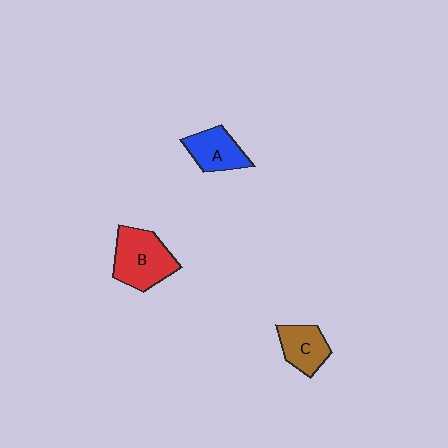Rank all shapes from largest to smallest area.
From largest to smallest: B (red), A (blue), C (brown).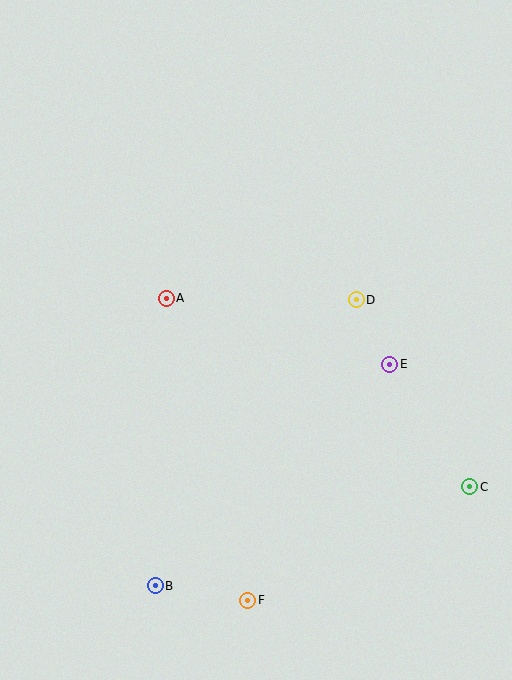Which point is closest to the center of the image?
Point A at (166, 298) is closest to the center.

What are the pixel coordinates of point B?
Point B is at (155, 586).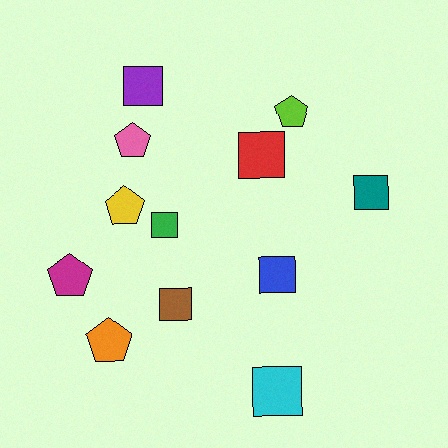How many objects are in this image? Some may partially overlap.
There are 12 objects.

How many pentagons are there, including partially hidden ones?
There are 5 pentagons.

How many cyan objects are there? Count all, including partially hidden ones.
There is 1 cyan object.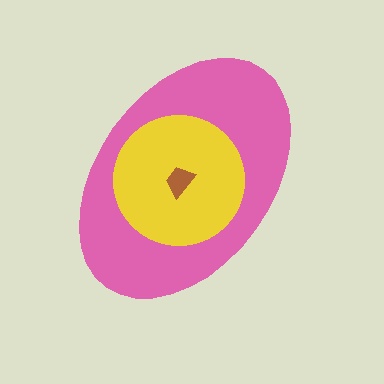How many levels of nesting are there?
3.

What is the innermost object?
The brown trapezoid.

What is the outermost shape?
The pink ellipse.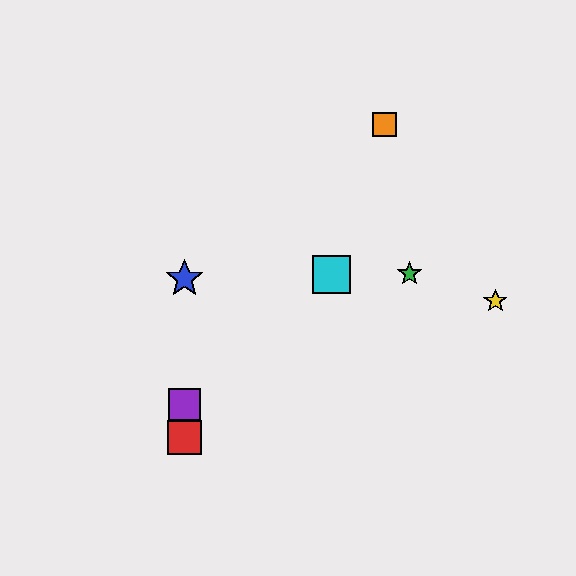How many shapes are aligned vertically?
3 shapes (the red square, the blue star, the purple square) are aligned vertically.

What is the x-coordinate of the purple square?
The purple square is at x≈185.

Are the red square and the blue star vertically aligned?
Yes, both are at x≈185.